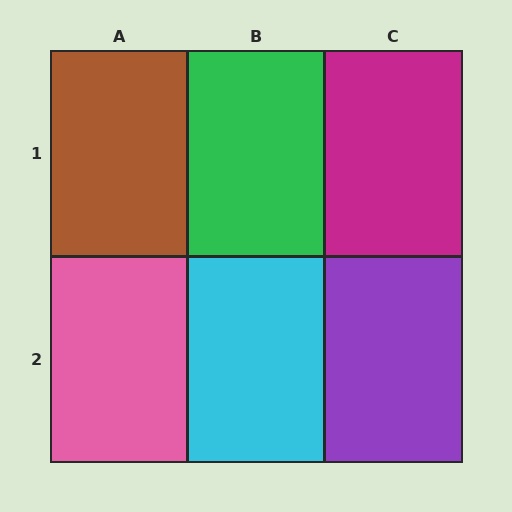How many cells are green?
1 cell is green.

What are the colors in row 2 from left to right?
Pink, cyan, purple.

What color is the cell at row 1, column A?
Brown.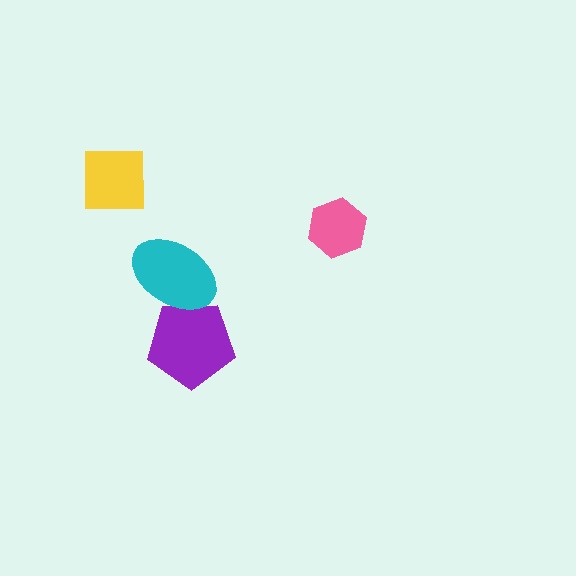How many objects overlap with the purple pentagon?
1 object overlaps with the purple pentagon.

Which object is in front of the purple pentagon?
The cyan ellipse is in front of the purple pentagon.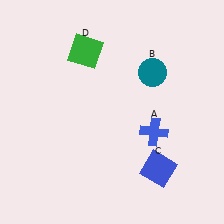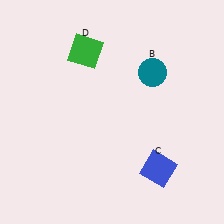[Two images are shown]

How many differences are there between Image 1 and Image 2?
There is 1 difference between the two images.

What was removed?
The blue cross (A) was removed in Image 2.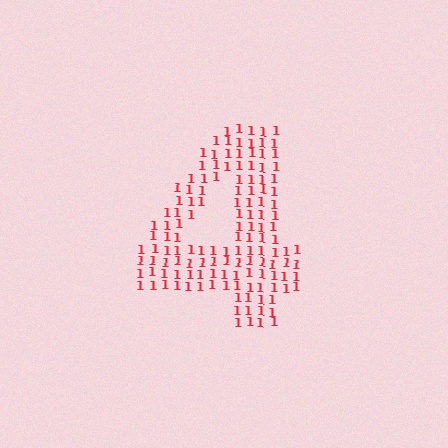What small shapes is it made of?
It is made of small digit 1's.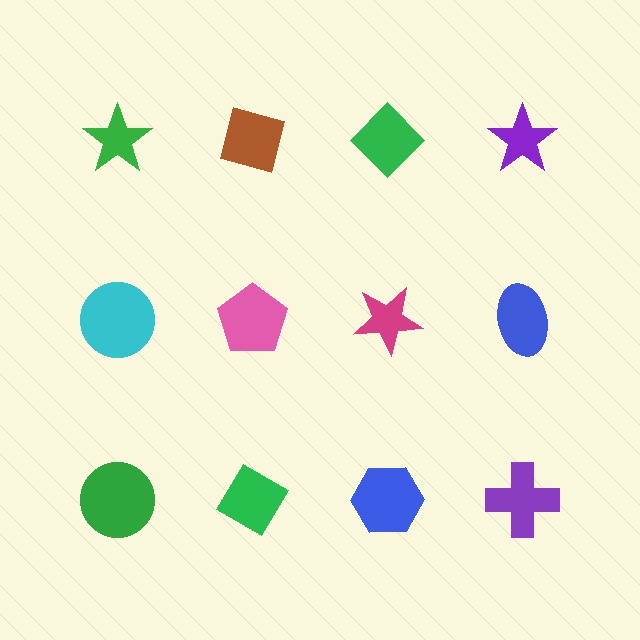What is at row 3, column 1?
A green circle.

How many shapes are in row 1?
4 shapes.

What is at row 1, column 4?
A purple star.